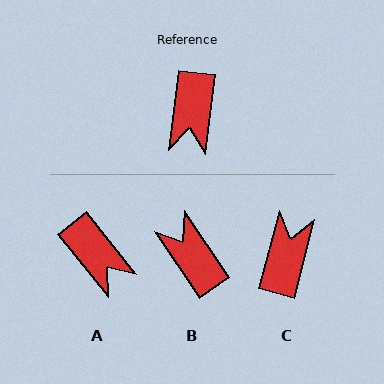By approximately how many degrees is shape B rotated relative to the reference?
Approximately 139 degrees clockwise.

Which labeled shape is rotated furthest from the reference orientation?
C, about 172 degrees away.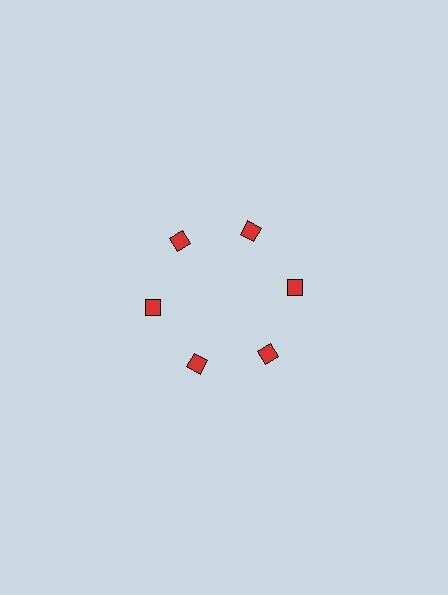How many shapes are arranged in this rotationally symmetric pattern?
There are 6 shapes, arranged in 6 groups of 1.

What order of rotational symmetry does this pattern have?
This pattern has 6-fold rotational symmetry.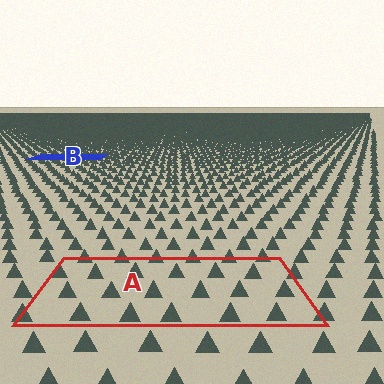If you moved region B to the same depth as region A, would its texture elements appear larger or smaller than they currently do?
They would appear larger. At a closer depth, the same texture elements are projected at a bigger on-screen size.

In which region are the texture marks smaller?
The texture marks are smaller in region B, because it is farther away.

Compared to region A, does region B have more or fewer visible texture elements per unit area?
Region B has more texture elements per unit area — they are packed more densely because it is farther away.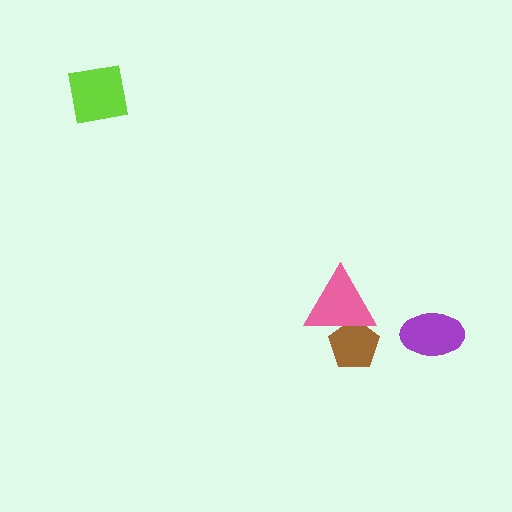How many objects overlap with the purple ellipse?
0 objects overlap with the purple ellipse.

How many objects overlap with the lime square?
0 objects overlap with the lime square.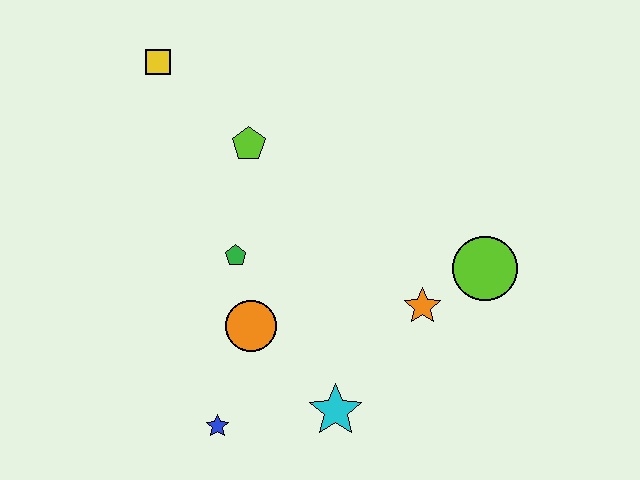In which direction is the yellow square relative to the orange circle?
The yellow square is above the orange circle.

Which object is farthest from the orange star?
The yellow square is farthest from the orange star.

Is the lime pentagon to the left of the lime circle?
Yes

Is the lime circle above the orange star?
Yes